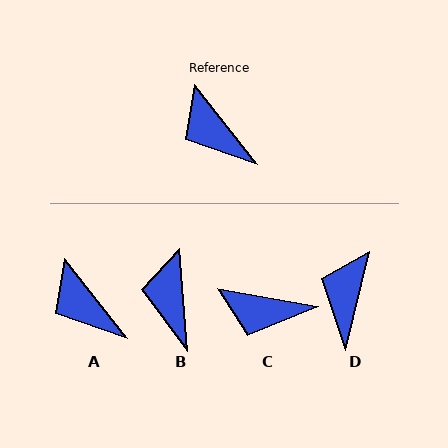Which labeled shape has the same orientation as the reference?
A.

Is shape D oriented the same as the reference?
No, it is off by about 52 degrees.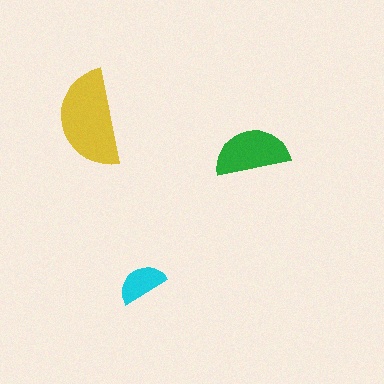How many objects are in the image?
There are 3 objects in the image.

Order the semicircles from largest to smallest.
the yellow one, the green one, the cyan one.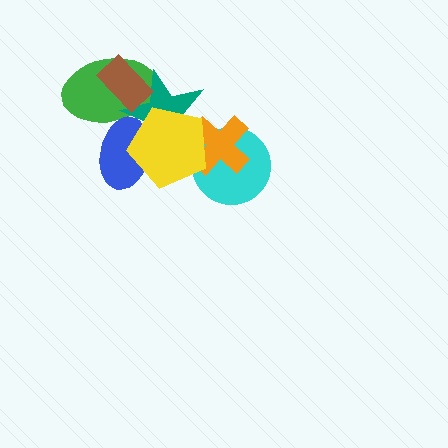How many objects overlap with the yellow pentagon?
4 objects overlap with the yellow pentagon.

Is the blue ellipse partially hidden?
Yes, it is partially covered by another shape.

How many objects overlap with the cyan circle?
2 objects overlap with the cyan circle.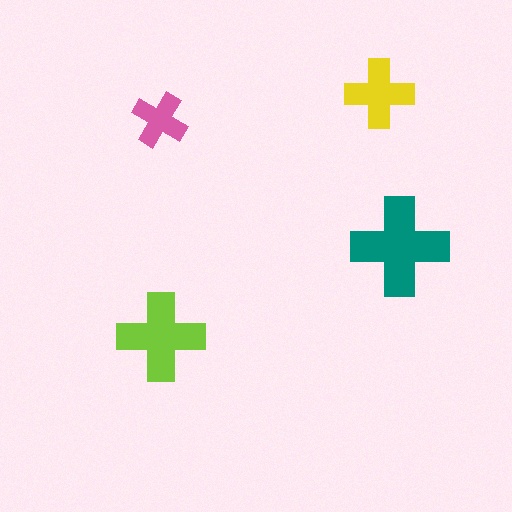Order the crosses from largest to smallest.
the teal one, the lime one, the yellow one, the pink one.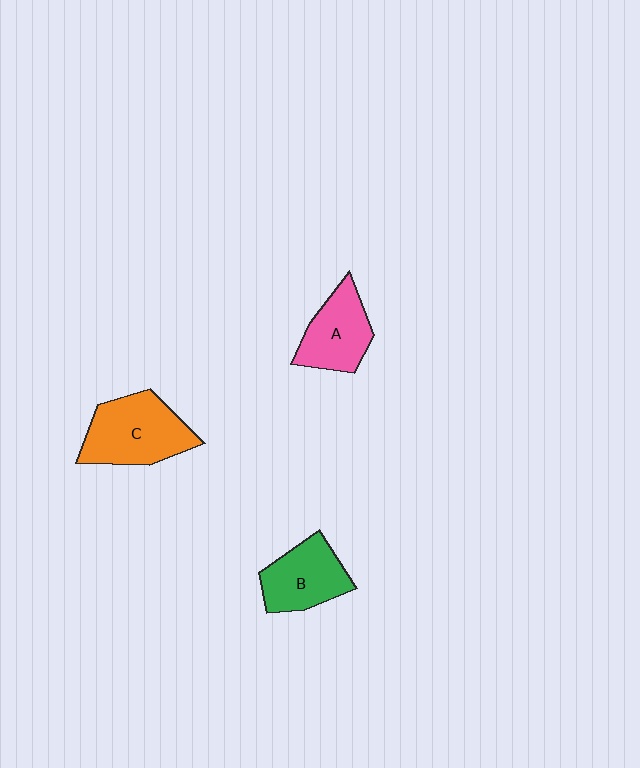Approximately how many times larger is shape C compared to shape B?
Approximately 1.3 times.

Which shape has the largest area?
Shape C (orange).